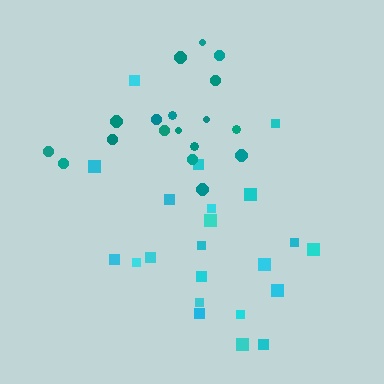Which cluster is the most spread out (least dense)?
Cyan.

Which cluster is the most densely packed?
Teal.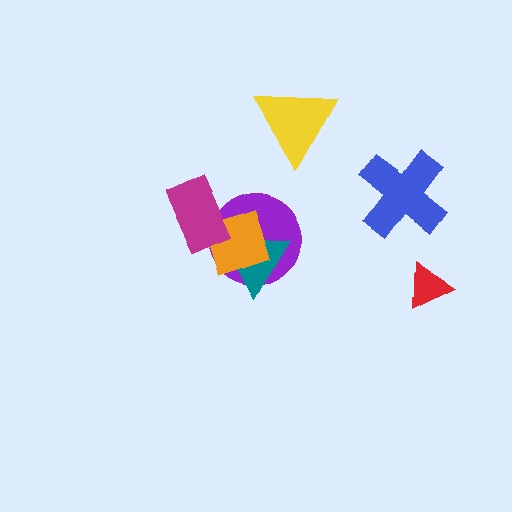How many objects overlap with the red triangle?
0 objects overlap with the red triangle.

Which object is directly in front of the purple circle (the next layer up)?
The teal triangle is directly in front of the purple circle.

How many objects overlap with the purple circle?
3 objects overlap with the purple circle.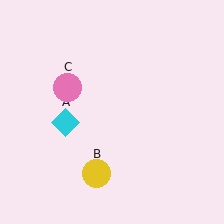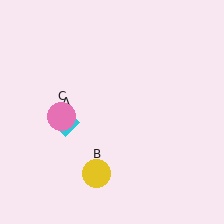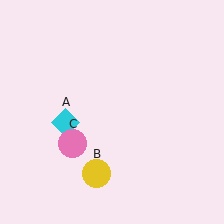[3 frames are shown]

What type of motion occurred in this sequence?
The pink circle (object C) rotated counterclockwise around the center of the scene.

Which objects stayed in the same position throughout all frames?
Cyan diamond (object A) and yellow circle (object B) remained stationary.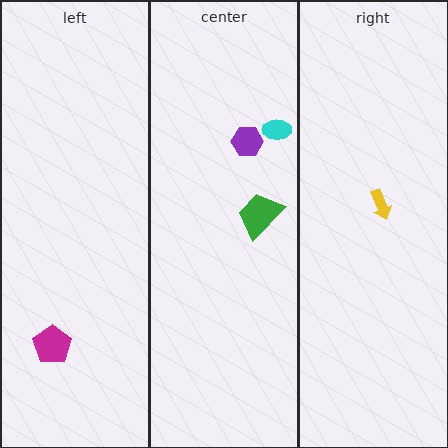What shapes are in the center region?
The purple hexagon, the cyan ellipse, the green trapezoid.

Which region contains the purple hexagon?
The center region.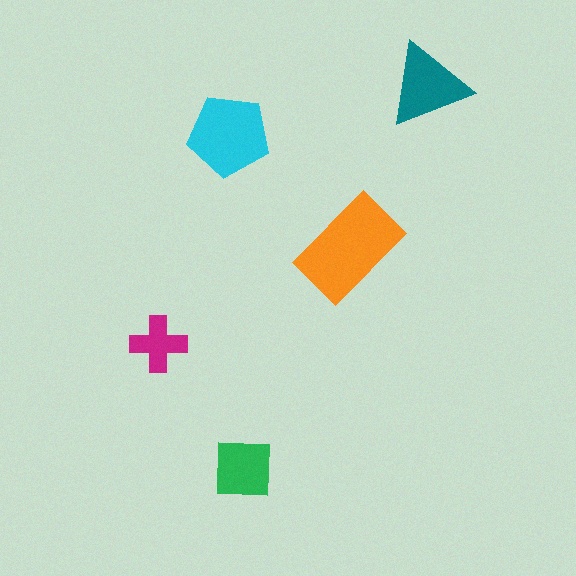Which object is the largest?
The orange rectangle.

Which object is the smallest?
The magenta cross.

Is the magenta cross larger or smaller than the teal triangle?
Smaller.